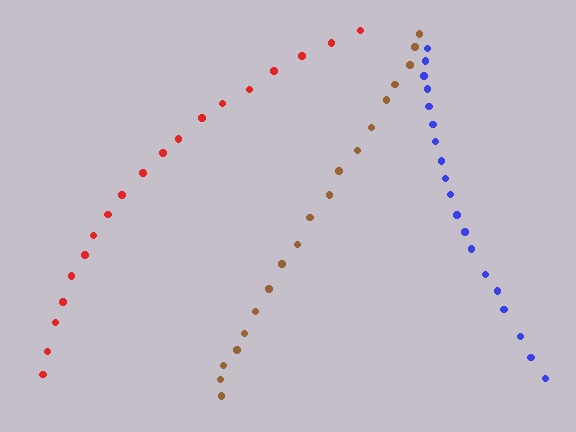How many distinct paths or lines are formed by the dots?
There are 3 distinct paths.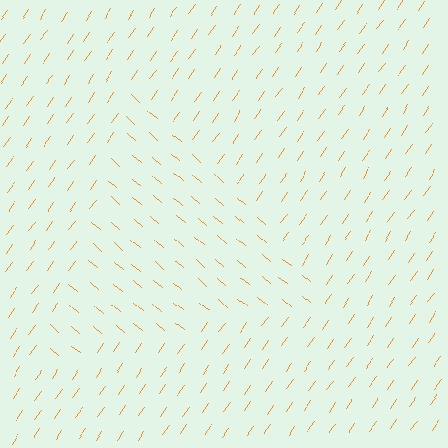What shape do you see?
I see a triangle.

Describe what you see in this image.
The image is filled with small orange line segments. A triangle region in the image has lines oriented differently from the surrounding lines, creating a visible texture boundary.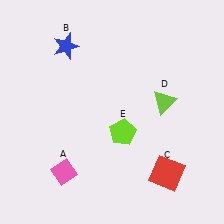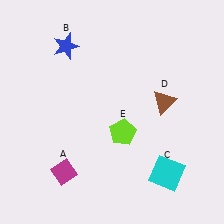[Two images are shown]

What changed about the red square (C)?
In Image 1, C is red. In Image 2, it changed to cyan.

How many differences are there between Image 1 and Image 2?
There are 3 differences between the two images.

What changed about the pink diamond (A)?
In Image 1, A is pink. In Image 2, it changed to magenta.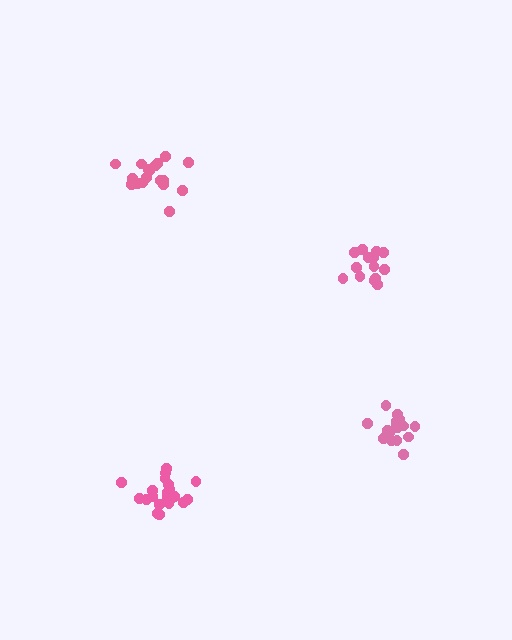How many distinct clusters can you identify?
There are 4 distinct clusters.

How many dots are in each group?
Group 1: 15 dots, Group 2: 21 dots, Group 3: 18 dots, Group 4: 18 dots (72 total).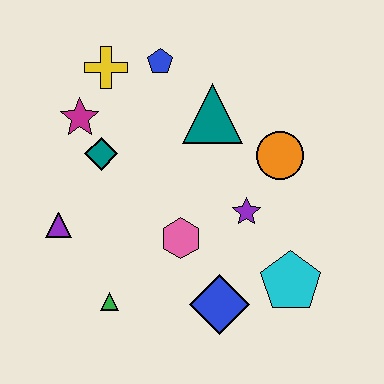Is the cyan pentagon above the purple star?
No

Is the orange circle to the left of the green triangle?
No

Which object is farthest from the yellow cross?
The cyan pentagon is farthest from the yellow cross.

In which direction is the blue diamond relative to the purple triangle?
The blue diamond is to the right of the purple triangle.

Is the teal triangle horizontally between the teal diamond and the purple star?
Yes